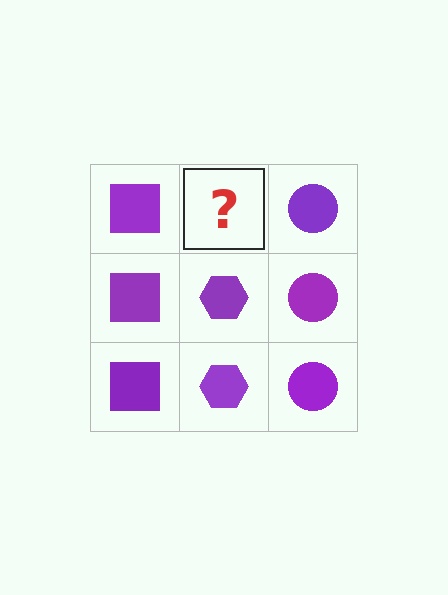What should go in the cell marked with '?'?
The missing cell should contain a purple hexagon.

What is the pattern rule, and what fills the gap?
The rule is that each column has a consistent shape. The gap should be filled with a purple hexagon.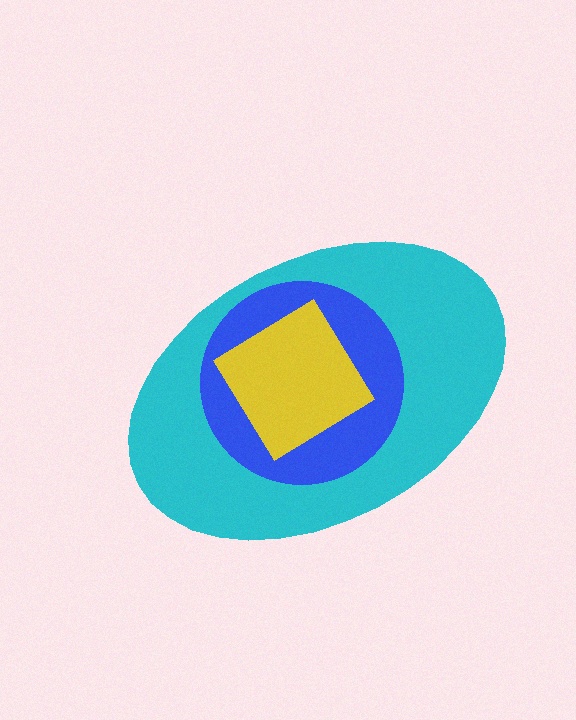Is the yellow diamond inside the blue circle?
Yes.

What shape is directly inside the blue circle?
The yellow diamond.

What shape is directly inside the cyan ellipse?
The blue circle.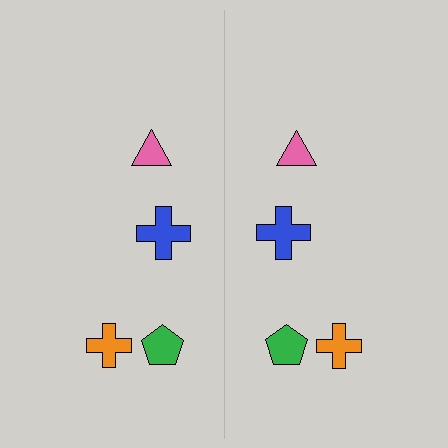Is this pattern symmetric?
Yes, this pattern has bilateral (reflection) symmetry.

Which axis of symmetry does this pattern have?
The pattern has a vertical axis of symmetry running through the center of the image.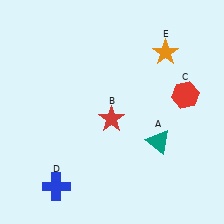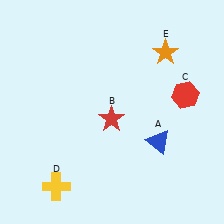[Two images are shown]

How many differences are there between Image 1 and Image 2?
There are 2 differences between the two images.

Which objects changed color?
A changed from teal to blue. D changed from blue to yellow.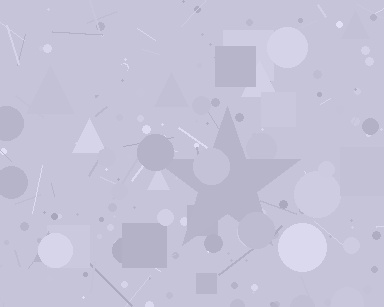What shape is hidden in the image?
A star is hidden in the image.